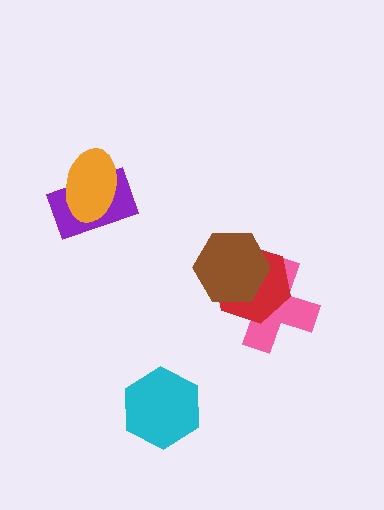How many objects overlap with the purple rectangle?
1 object overlaps with the purple rectangle.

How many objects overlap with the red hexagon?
2 objects overlap with the red hexagon.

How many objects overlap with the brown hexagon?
2 objects overlap with the brown hexagon.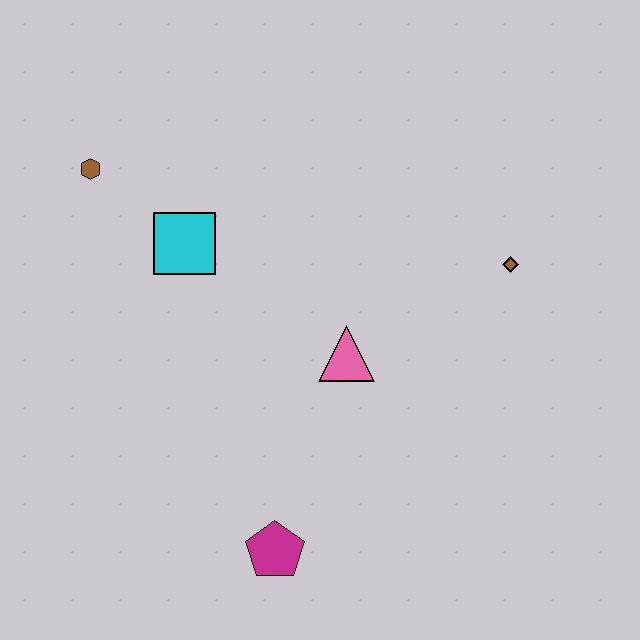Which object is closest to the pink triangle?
The brown diamond is closest to the pink triangle.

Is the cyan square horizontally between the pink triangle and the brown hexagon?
Yes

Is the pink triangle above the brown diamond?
No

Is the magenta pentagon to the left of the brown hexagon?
No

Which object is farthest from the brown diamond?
The brown hexagon is farthest from the brown diamond.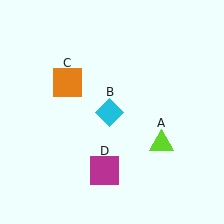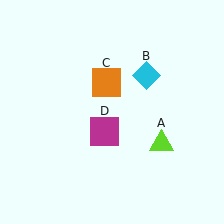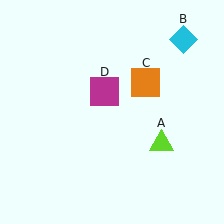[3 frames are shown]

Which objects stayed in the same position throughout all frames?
Lime triangle (object A) remained stationary.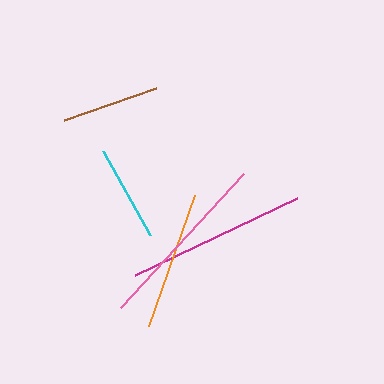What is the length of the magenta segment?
The magenta segment is approximately 179 pixels long.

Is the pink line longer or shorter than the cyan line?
The pink line is longer than the cyan line.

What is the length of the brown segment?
The brown segment is approximately 97 pixels long.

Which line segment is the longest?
The pink line is the longest at approximately 182 pixels.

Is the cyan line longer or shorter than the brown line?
The brown line is longer than the cyan line.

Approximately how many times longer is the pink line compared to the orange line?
The pink line is approximately 1.3 times the length of the orange line.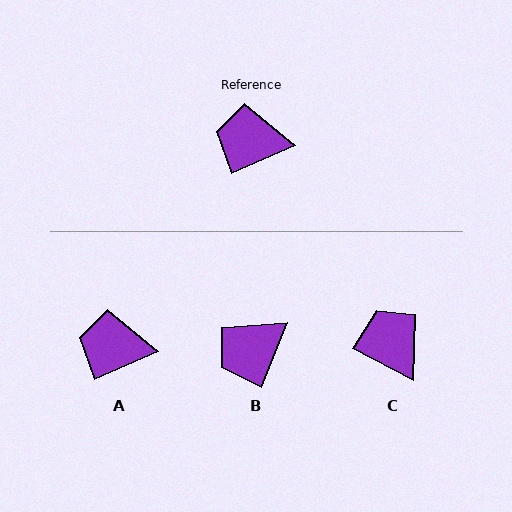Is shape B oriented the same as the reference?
No, it is off by about 44 degrees.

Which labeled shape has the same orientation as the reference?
A.